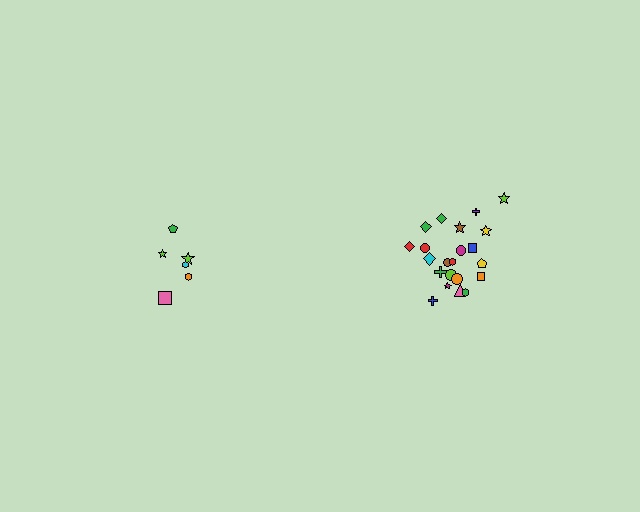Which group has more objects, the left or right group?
The right group.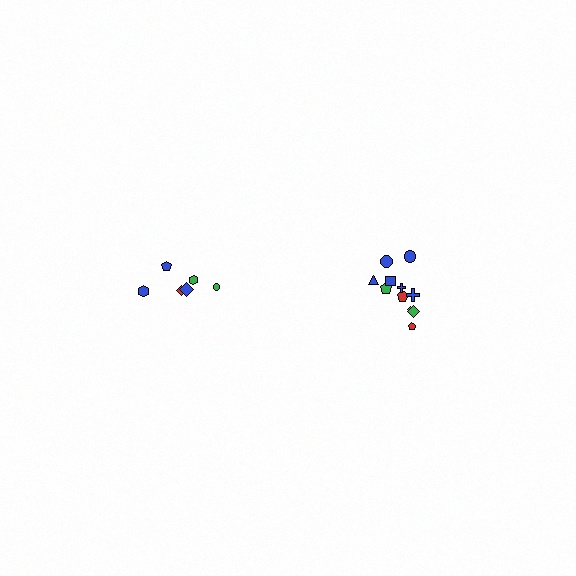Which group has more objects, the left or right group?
The right group.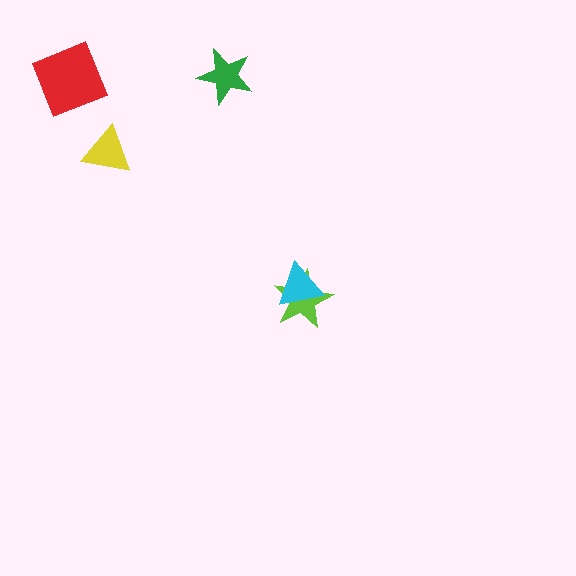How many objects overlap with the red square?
0 objects overlap with the red square.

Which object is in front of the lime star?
The cyan triangle is in front of the lime star.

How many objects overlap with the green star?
0 objects overlap with the green star.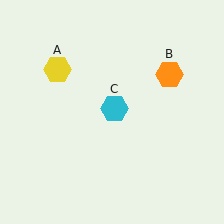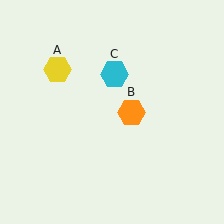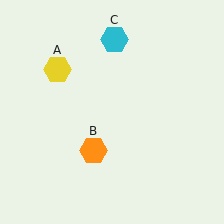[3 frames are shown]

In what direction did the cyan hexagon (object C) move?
The cyan hexagon (object C) moved up.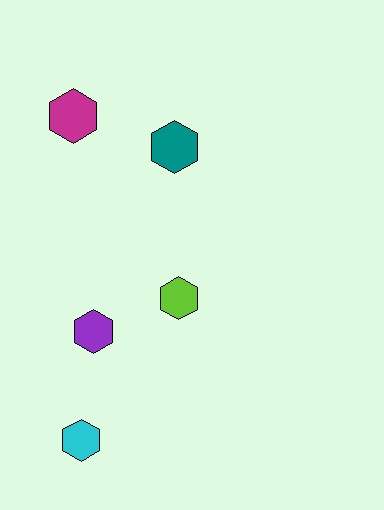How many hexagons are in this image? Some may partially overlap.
There are 5 hexagons.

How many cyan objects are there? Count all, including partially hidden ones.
There is 1 cyan object.